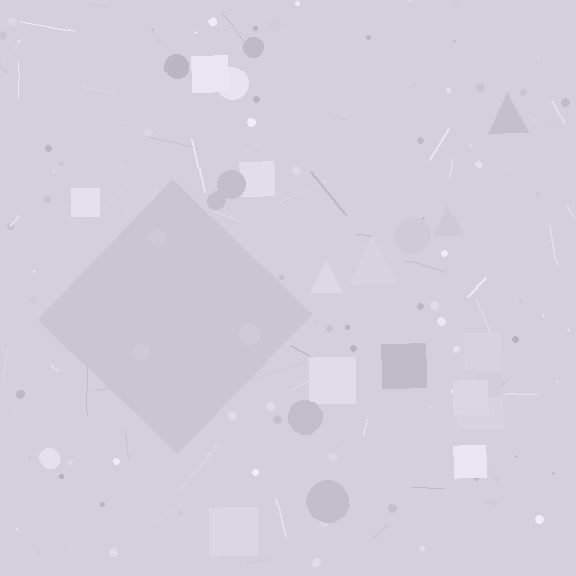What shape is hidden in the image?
A diamond is hidden in the image.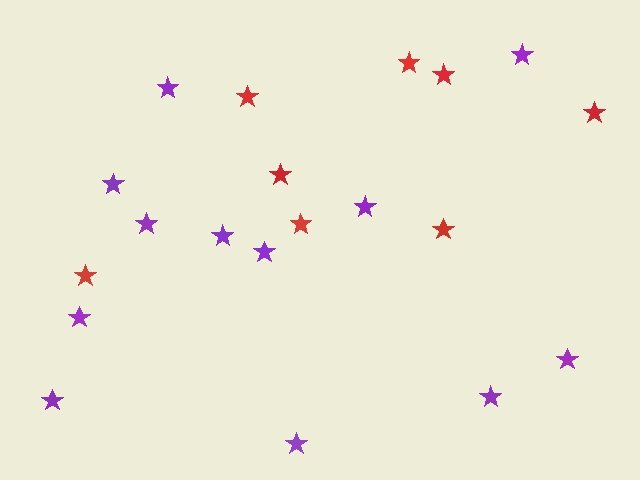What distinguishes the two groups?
There are 2 groups: one group of red stars (8) and one group of purple stars (12).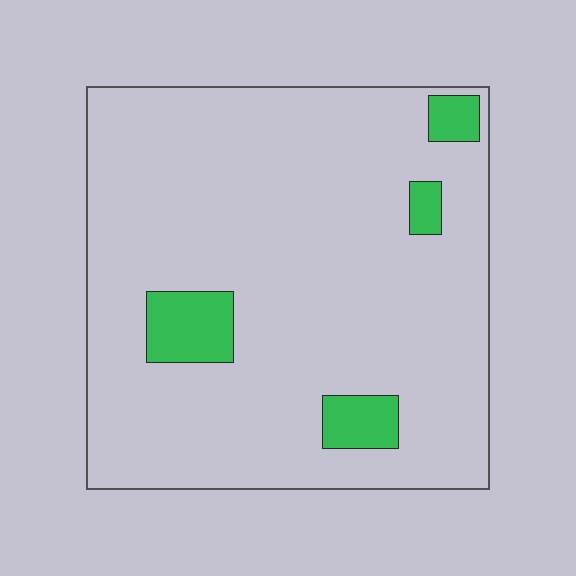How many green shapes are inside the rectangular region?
4.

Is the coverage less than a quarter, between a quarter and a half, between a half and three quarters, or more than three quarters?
Less than a quarter.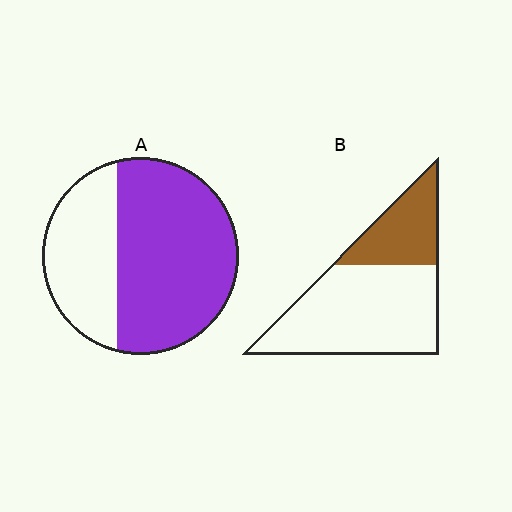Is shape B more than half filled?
No.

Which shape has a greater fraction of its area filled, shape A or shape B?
Shape A.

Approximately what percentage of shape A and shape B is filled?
A is approximately 65% and B is approximately 30%.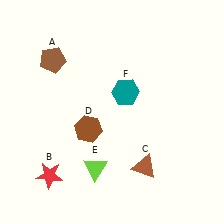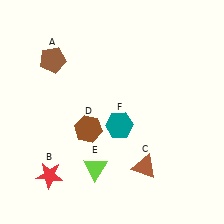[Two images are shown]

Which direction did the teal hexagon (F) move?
The teal hexagon (F) moved down.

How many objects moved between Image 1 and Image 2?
1 object moved between the two images.